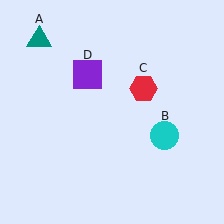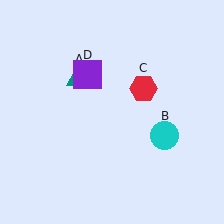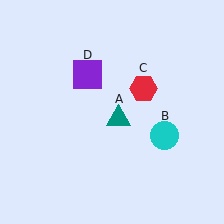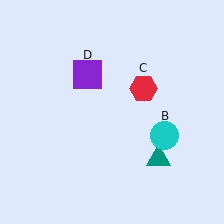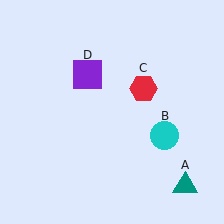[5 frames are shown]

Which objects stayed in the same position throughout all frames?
Cyan circle (object B) and red hexagon (object C) and purple square (object D) remained stationary.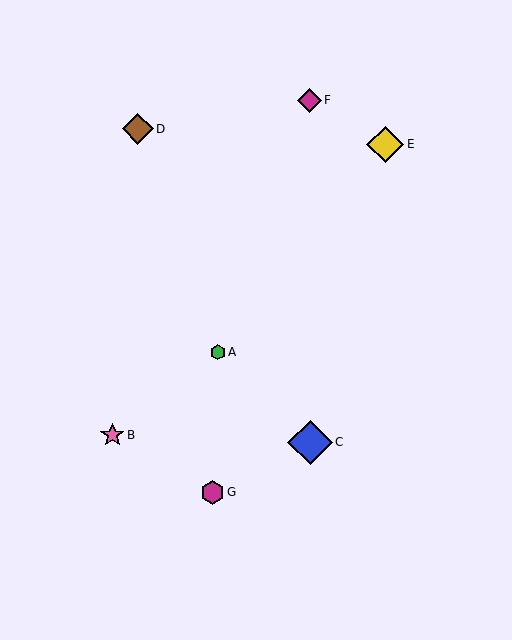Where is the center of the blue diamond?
The center of the blue diamond is at (310, 442).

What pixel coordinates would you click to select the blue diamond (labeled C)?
Click at (310, 442) to select the blue diamond C.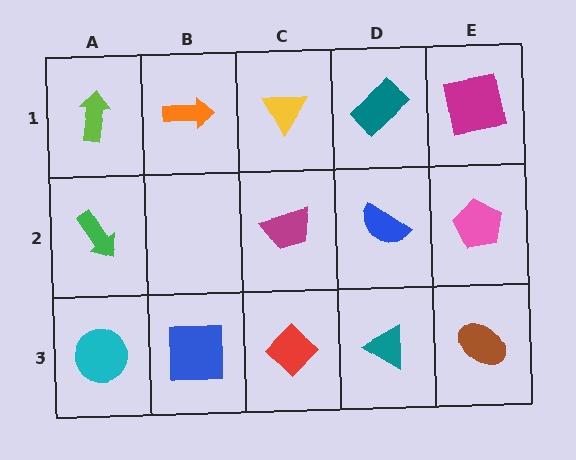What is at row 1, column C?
A yellow triangle.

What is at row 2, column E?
A pink pentagon.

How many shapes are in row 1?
5 shapes.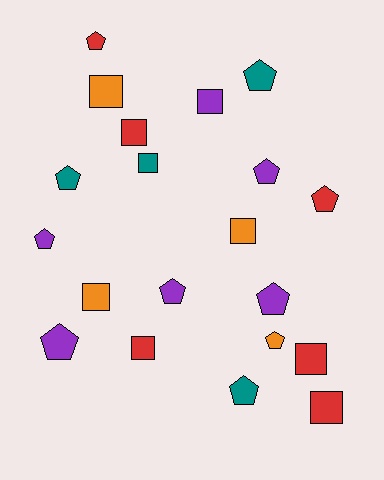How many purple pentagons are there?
There are 5 purple pentagons.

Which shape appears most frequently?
Pentagon, with 11 objects.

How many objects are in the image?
There are 20 objects.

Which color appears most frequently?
Purple, with 6 objects.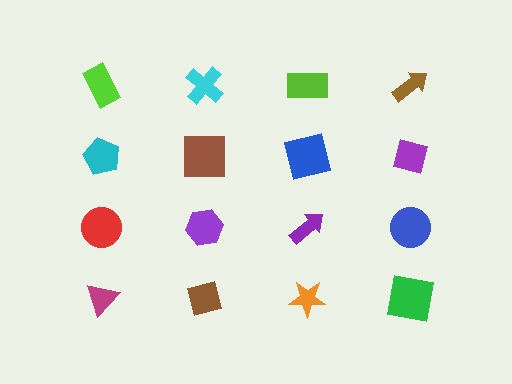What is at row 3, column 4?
A blue circle.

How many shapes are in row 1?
4 shapes.